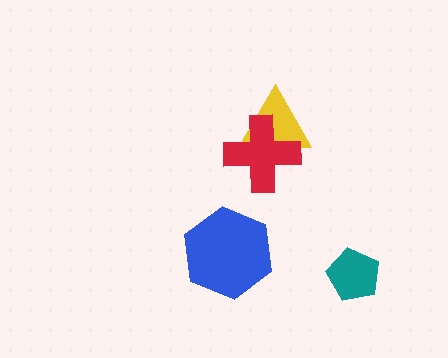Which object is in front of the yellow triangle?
The red cross is in front of the yellow triangle.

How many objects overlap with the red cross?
1 object overlaps with the red cross.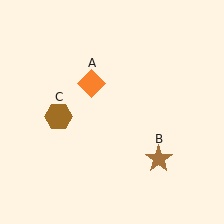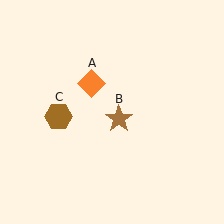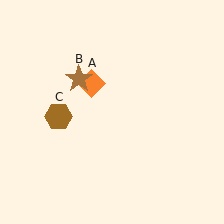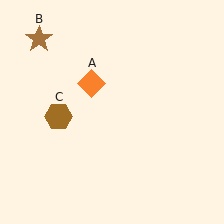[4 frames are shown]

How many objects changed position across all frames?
1 object changed position: brown star (object B).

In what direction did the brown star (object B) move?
The brown star (object B) moved up and to the left.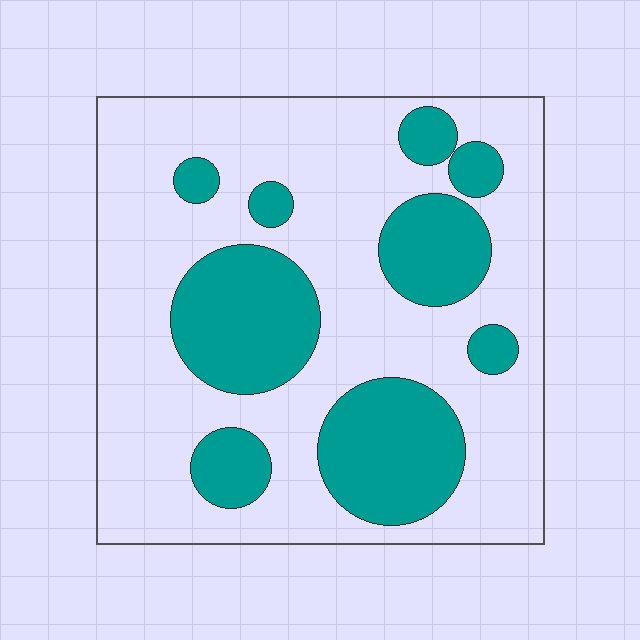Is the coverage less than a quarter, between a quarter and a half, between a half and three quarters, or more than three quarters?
Between a quarter and a half.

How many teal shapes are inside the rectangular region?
9.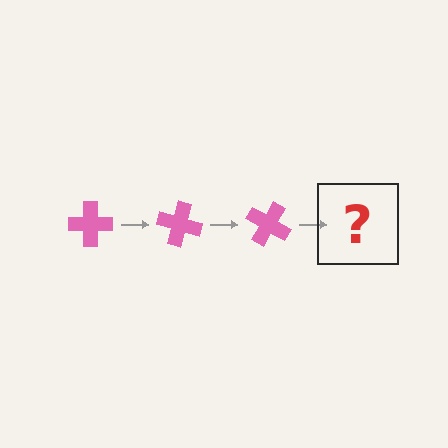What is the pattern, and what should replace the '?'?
The pattern is that the cross rotates 15 degrees each step. The '?' should be a pink cross rotated 45 degrees.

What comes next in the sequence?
The next element should be a pink cross rotated 45 degrees.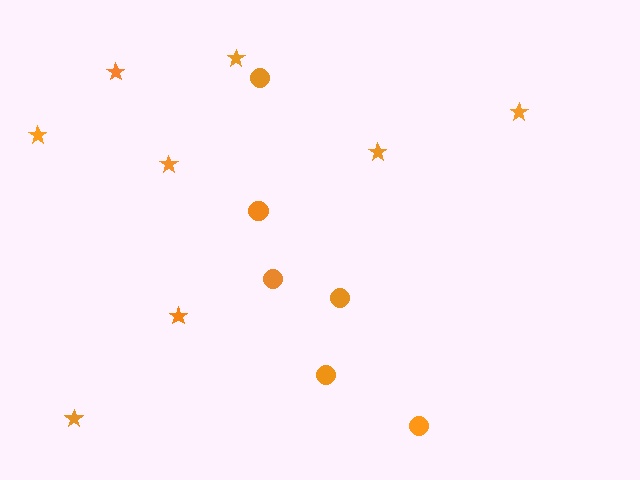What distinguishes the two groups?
There are 2 groups: one group of stars (8) and one group of circles (6).